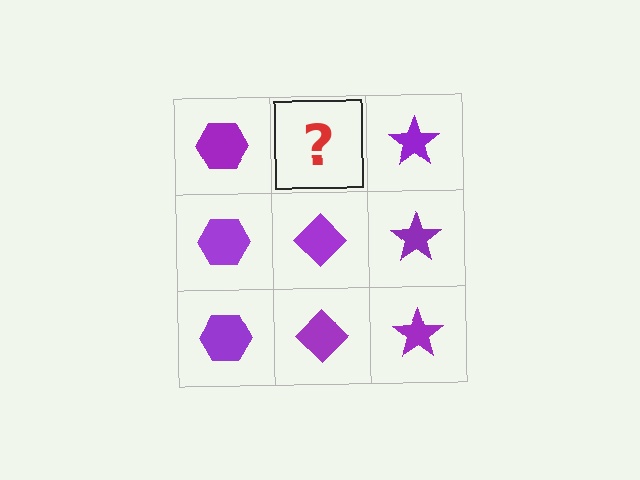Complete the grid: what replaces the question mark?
The question mark should be replaced with a purple diamond.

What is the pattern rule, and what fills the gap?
The rule is that each column has a consistent shape. The gap should be filled with a purple diamond.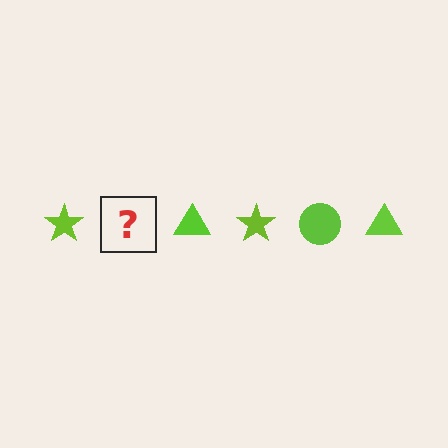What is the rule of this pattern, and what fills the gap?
The rule is that the pattern cycles through star, circle, triangle shapes in lime. The gap should be filled with a lime circle.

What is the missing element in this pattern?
The missing element is a lime circle.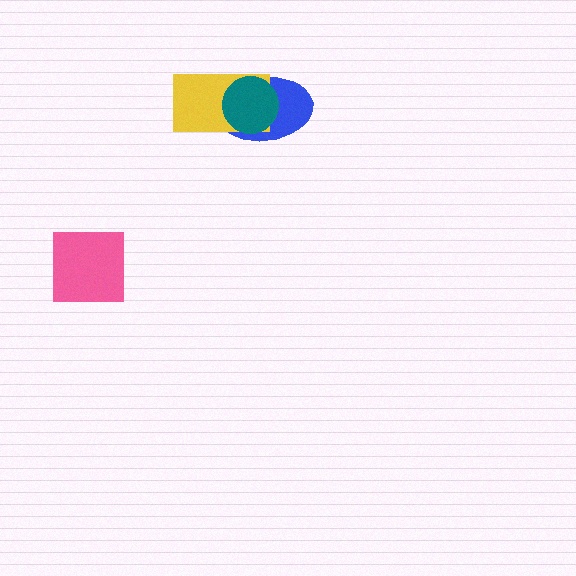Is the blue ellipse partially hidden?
Yes, it is partially covered by another shape.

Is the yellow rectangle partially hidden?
Yes, it is partially covered by another shape.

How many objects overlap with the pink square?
0 objects overlap with the pink square.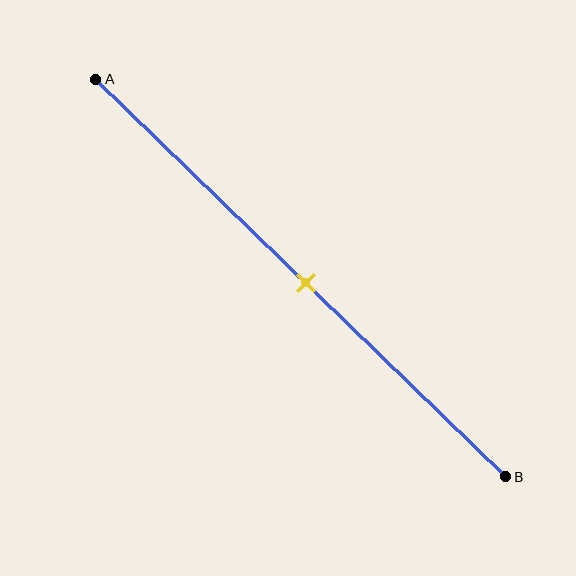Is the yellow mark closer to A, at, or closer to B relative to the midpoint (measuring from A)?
The yellow mark is approximately at the midpoint of segment AB.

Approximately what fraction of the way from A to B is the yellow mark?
The yellow mark is approximately 50% of the way from A to B.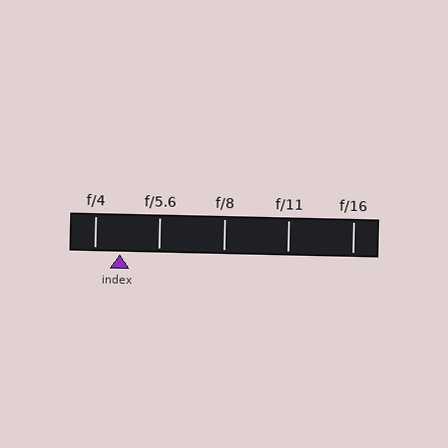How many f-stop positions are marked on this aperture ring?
There are 5 f-stop positions marked.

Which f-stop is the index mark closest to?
The index mark is closest to f/4.